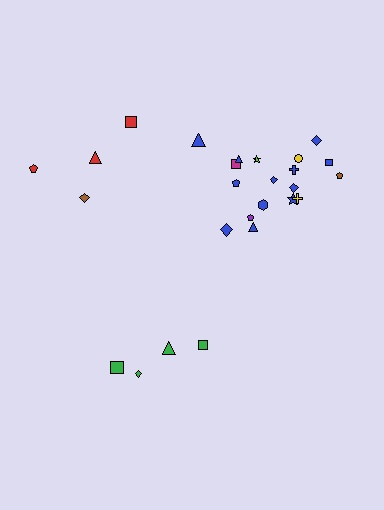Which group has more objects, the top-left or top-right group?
The top-right group.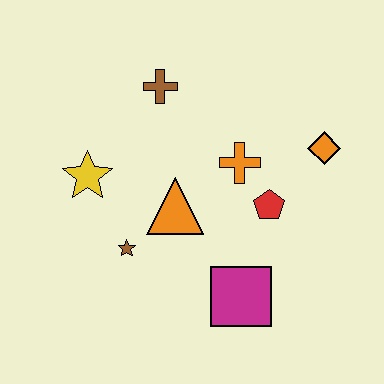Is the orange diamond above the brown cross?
No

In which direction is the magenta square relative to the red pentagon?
The magenta square is below the red pentagon.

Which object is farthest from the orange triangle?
The orange diamond is farthest from the orange triangle.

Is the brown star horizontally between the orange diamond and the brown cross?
No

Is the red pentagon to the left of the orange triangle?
No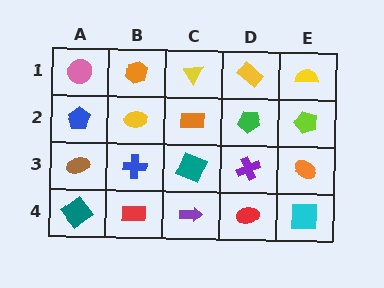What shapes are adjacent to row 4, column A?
A brown ellipse (row 3, column A), a red rectangle (row 4, column B).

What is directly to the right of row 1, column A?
An orange hexagon.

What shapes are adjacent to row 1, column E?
A lime pentagon (row 2, column E), a yellow rectangle (row 1, column D).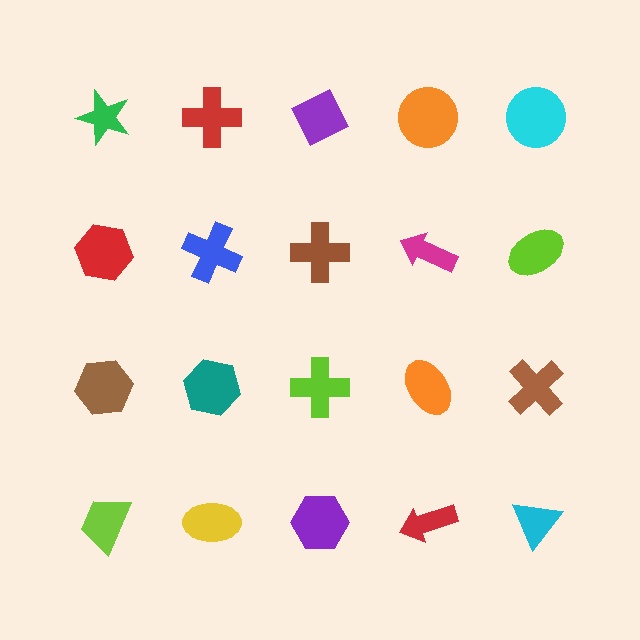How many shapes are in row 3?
5 shapes.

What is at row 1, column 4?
An orange circle.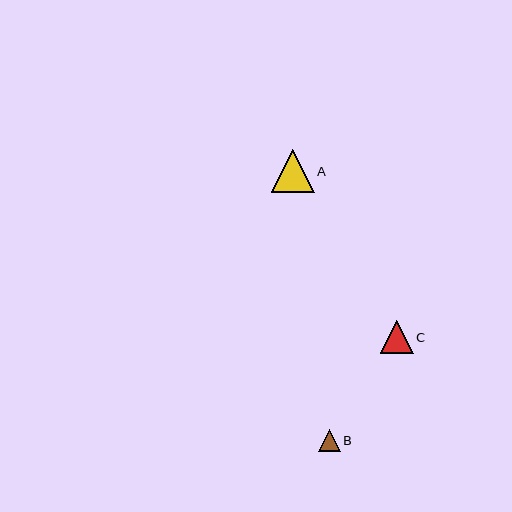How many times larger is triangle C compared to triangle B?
Triangle C is approximately 1.5 times the size of triangle B.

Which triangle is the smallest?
Triangle B is the smallest with a size of approximately 22 pixels.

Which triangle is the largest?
Triangle A is the largest with a size of approximately 43 pixels.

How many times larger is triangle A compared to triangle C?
Triangle A is approximately 1.3 times the size of triangle C.